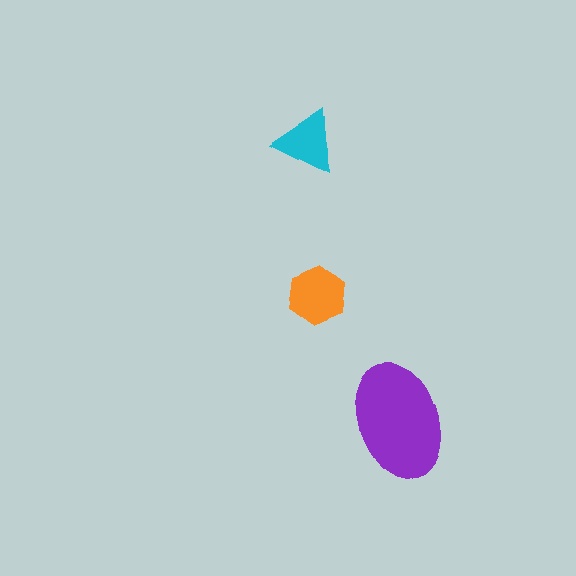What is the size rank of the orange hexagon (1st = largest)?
2nd.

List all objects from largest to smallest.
The purple ellipse, the orange hexagon, the cyan triangle.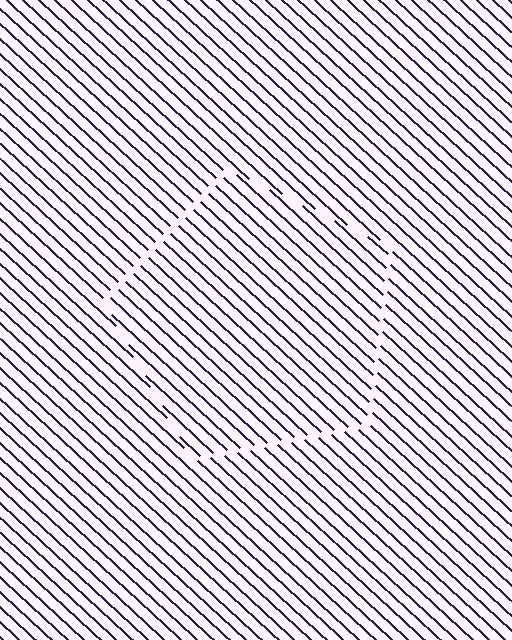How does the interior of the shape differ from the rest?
The interior of the shape contains the same grating, shifted by half a period — the contour is defined by the phase discontinuity where line-ends from the inner and outer gratings abut.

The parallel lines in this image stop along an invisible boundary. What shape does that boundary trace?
An illusory pentagon. The interior of the shape contains the same grating, shifted by half a period — the contour is defined by the phase discontinuity where line-ends from the inner and outer gratings abut.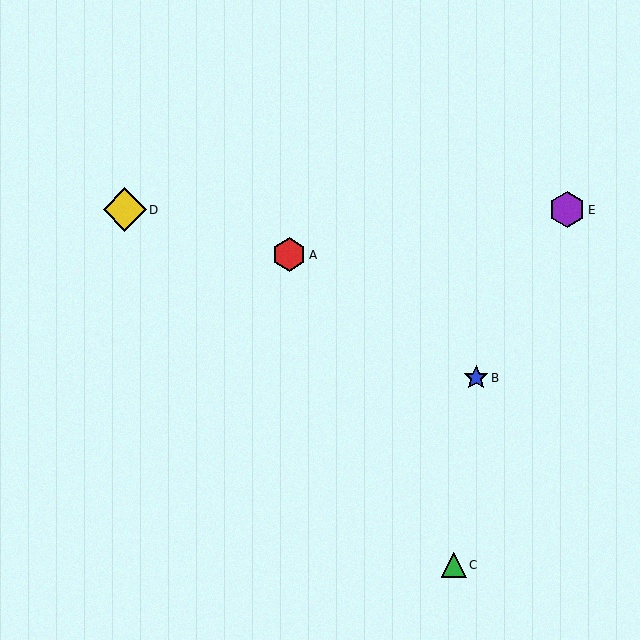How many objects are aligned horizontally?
2 objects (D, E) are aligned horizontally.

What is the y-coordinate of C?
Object C is at y≈565.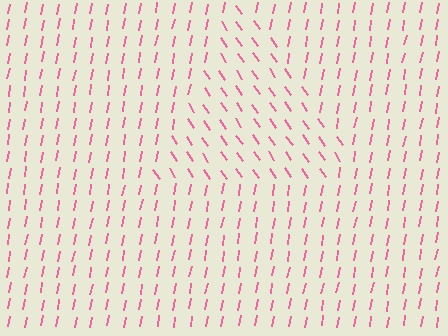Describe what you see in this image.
The image is filled with small pink line segments. A triangle region in the image has lines oriented differently from the surrounding lines, creating a visible texture boundary.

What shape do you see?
I see a triangle.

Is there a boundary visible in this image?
Yes, there is a texture boundary formed by a change in line orientation.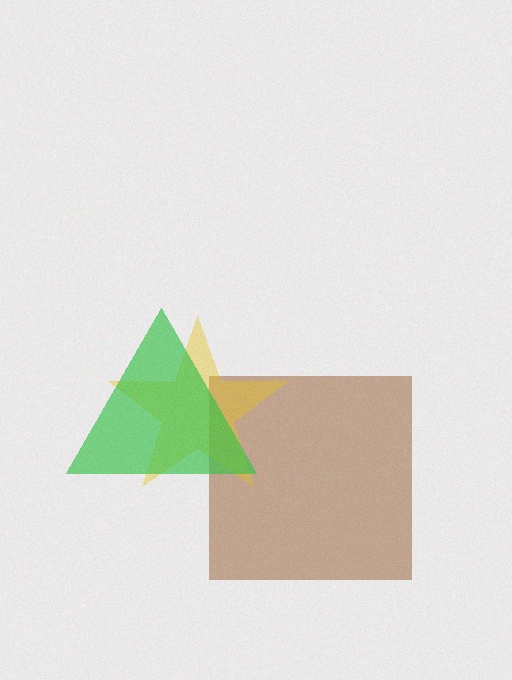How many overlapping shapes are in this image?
There are 3 overlapping shapes in the image.